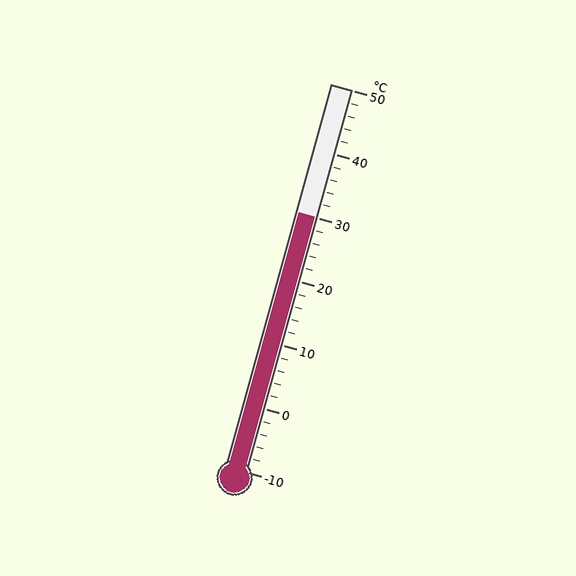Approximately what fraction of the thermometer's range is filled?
The thermometer is filled to approximately 65% of its range.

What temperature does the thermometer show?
The thermometer shows approximately 30°C.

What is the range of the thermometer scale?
The thermometer scale ranges from -10°C to 50°C.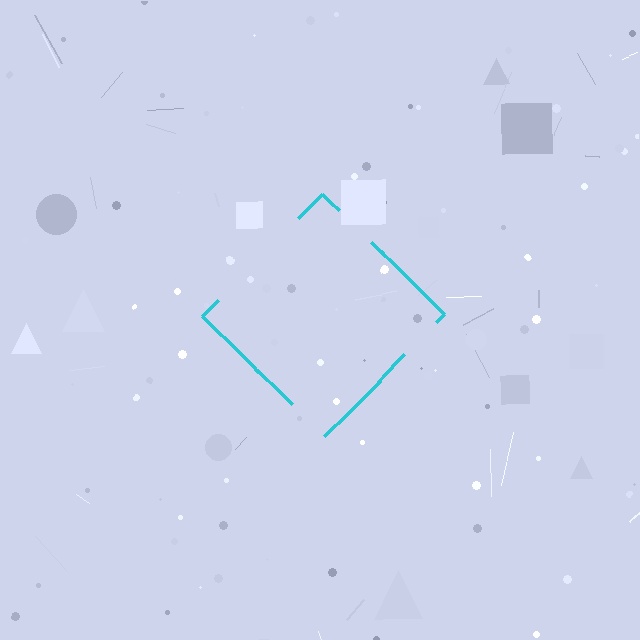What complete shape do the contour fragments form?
The contour fragments form a diamond.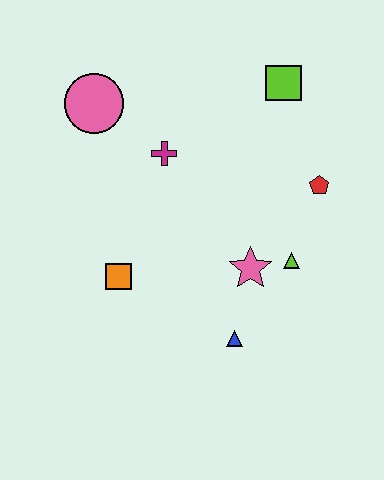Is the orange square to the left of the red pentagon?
Yes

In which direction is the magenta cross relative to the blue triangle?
The magenta cross is above the blue triangle.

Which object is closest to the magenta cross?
The pink circle is closest to the magenta cross.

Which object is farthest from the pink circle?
The blue triangle is farthest from the pink circle.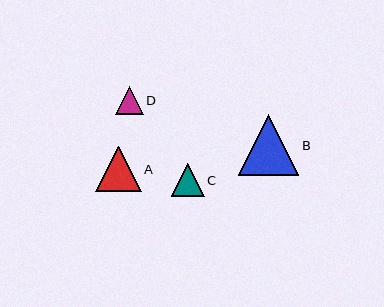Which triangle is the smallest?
Triangle D is the smallest with a size of approximately 28 pixels.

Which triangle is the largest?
Triangle B is the largest with a size of approximately 60 pixels.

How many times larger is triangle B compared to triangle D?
Triangle B is approximately 2.2 times the size of triangle D.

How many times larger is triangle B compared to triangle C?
Triangle B is approximately 1.8 times the size of triangle C.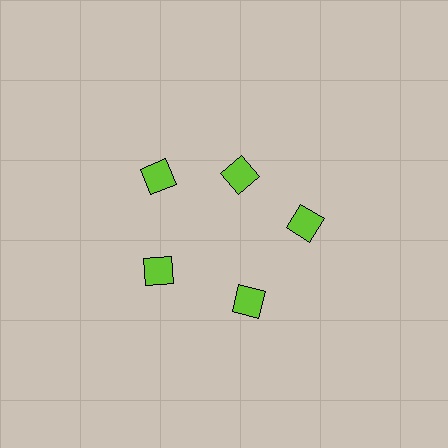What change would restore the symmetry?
The symmetry would be restored by moving it outward, back onto the ring so that all 5 diamonds sit at equal angles and equal distance from the center.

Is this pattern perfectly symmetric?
No. The 5 lime diamonds are arranged in a ring, but one element near the 1 o'clock position is pulled inward toward the center, breaking the 5-fold rotational symmetry.